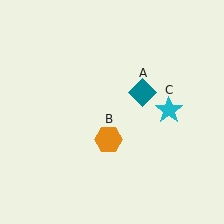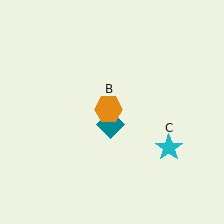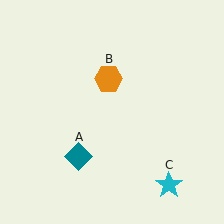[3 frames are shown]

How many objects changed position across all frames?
3 objects changed position: teal diamond (object A), orange hexagon (object B), cyan star (object C).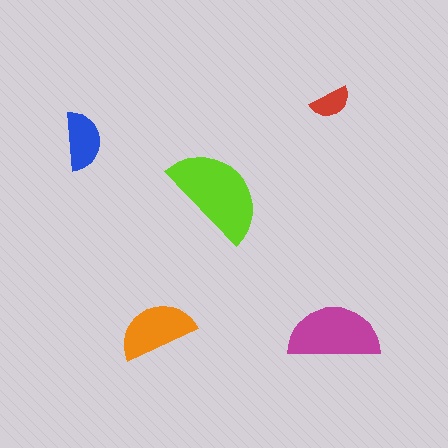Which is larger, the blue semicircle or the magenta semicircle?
The magenta one.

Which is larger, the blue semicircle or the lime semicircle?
The lime one.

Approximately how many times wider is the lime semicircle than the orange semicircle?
About 1.5 times wider.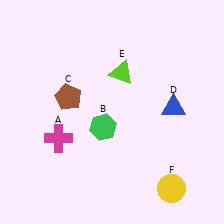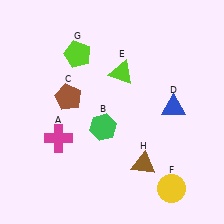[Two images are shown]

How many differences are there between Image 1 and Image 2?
There are 2 differences between the two images.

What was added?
A lime pentagon (G), a brown triangle (H) were added in Image 2.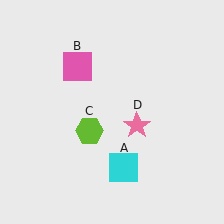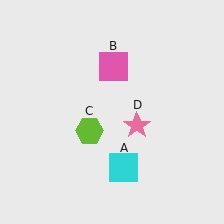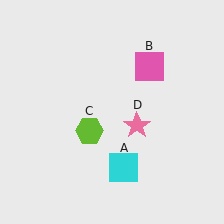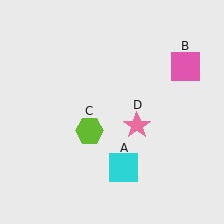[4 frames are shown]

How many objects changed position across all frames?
1 object changed position: pink square (object B).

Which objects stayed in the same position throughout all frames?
Cyan square (object A) and lime hexagon (object C) and pink star (object D) remained stationary.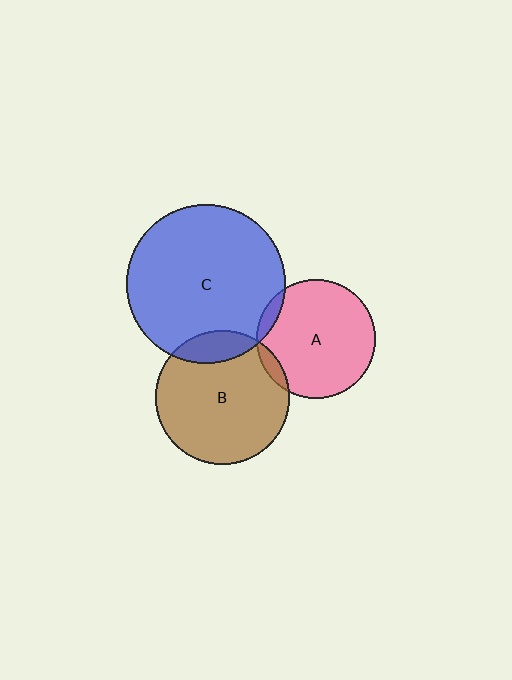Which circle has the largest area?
Circle C (blue).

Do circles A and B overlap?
Yes.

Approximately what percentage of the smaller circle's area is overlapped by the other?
Approximately 5%.